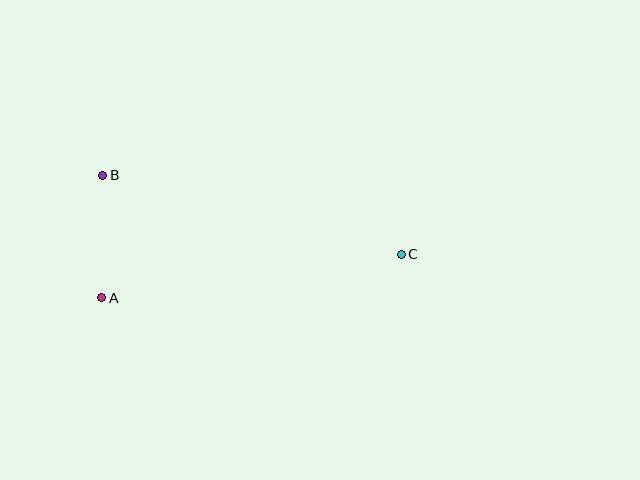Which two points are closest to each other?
Points A and B are closest to each other.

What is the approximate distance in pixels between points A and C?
The distance between A and C is approximately 303 pixels.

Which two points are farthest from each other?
Points B and C are farthest from each other.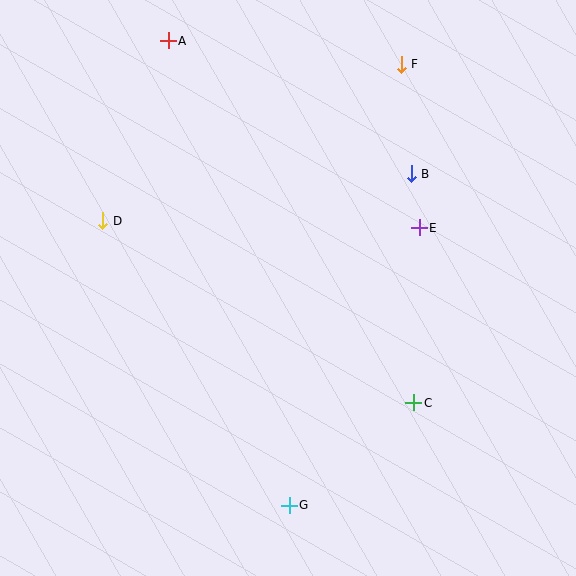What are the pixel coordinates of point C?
Point C is at (414, 403).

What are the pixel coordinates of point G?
Point G is at (289, 505).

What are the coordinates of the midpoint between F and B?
The midpoint between F and B is at (406, 119).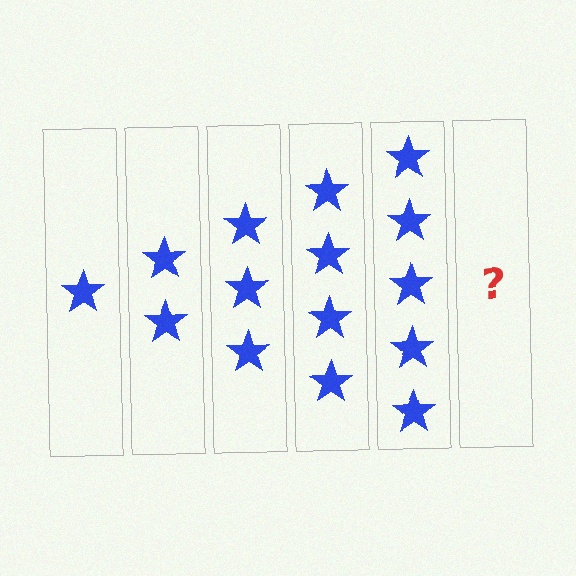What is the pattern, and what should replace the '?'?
The pattern is that each step adds one more star. The '?' should be 6 stars.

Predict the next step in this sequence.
The next step is 6 stars.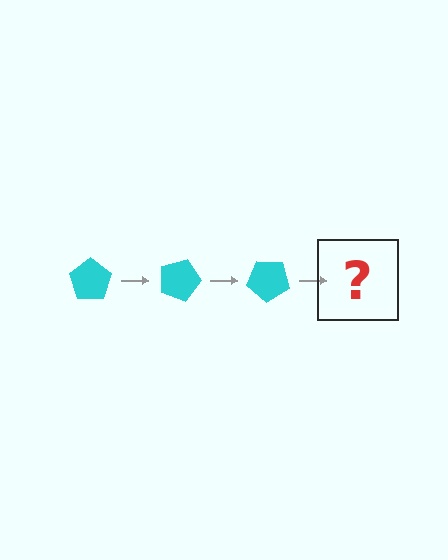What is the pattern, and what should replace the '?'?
The pattern is that the pentagon rotates 20 degrees each step. The '?' should be a cyan pentagon rotated 60 degrees.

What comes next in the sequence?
The next element should be a cyan pentagon rotated 60 degrees.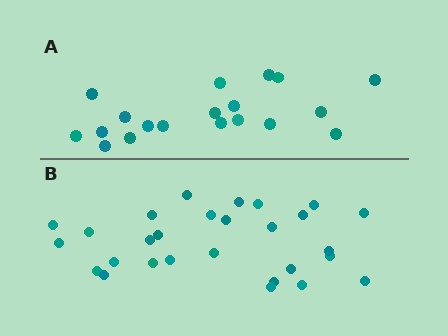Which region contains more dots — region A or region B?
Region B (the bottom region) has more dots.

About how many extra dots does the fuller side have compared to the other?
Region B has roughly 8 or so more dots than region A.